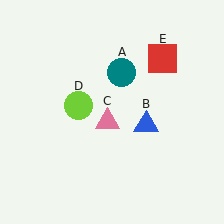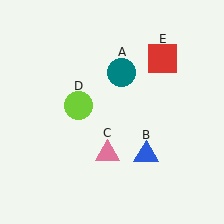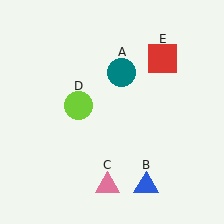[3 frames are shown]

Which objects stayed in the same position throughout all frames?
Teal circle (object A) and lime circle (object D) and red square (object E) remained stationary.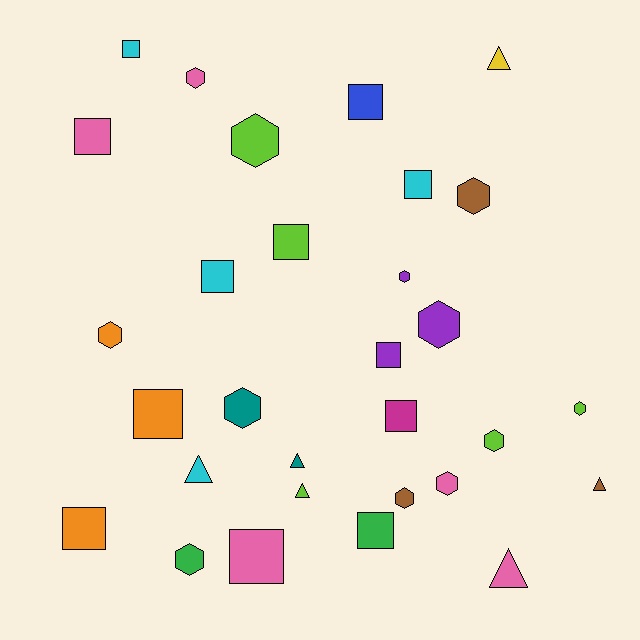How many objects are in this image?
There are 30 objects.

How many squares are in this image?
There are 12 squares.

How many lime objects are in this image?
There are 5 lime objects.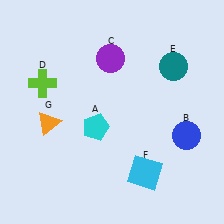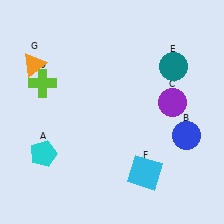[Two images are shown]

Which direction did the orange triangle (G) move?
The orange triangle (G) moved up.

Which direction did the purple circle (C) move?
The purple circle (C) moved right.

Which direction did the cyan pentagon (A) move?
The cyan pentagon (A) moved left.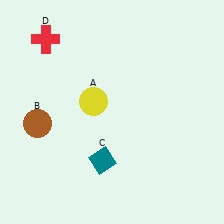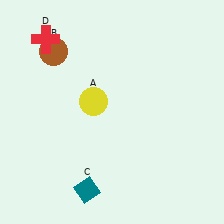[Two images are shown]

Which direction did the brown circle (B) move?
The brown circle (B) moved up.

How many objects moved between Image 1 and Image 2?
2 objects moved between the two images.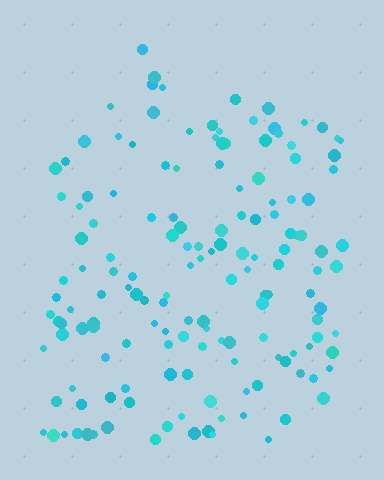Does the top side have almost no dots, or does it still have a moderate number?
Still a moderate number, just noticeably fewer than the bottom.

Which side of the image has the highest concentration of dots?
The bottom.